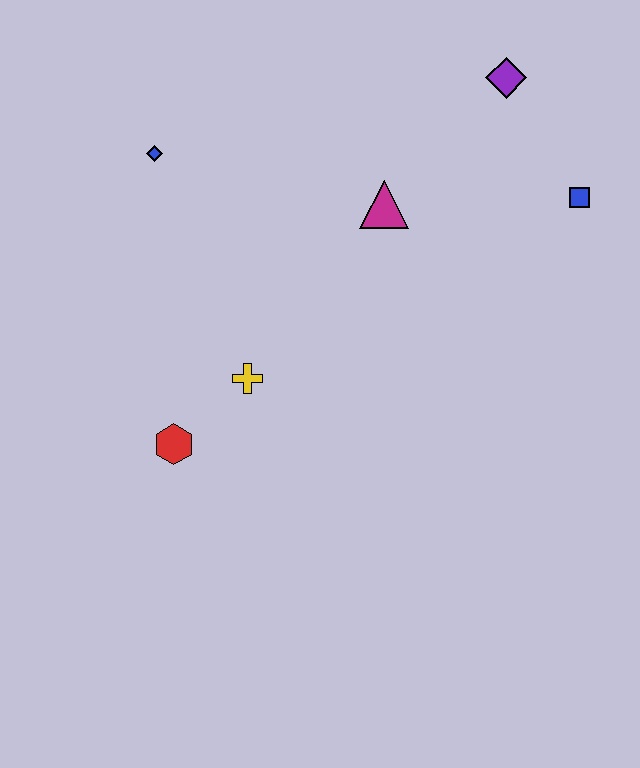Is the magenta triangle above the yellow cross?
Yes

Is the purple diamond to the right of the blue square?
No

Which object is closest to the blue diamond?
The magenta triangle is closest to the blue diamond.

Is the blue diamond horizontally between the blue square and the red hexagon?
No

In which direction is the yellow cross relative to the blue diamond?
The yellow cross is below the blue diamond.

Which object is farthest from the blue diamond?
The blue square is farthest from the blue diamond.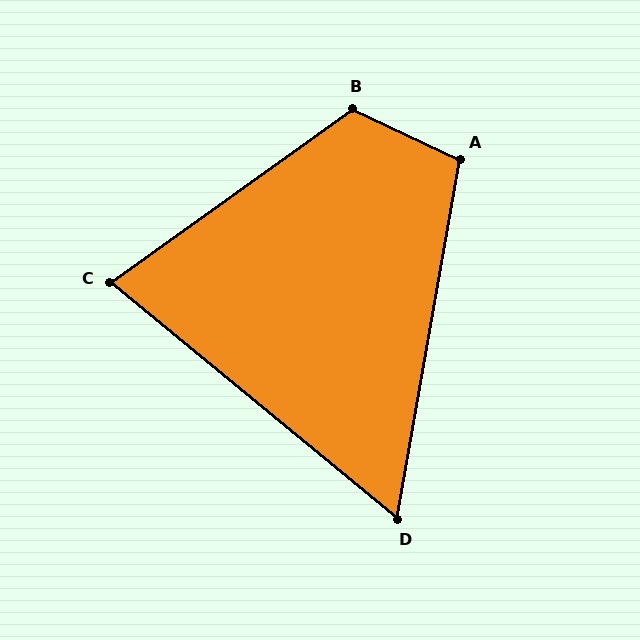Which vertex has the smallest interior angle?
D, at approximately 61 degrees.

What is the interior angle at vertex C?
Approximately 75 degrees (acute).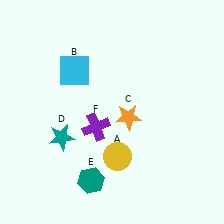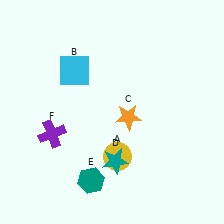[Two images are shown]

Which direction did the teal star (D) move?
The teal star (D) moved right.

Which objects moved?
The objects that moved are: the teal star (D), the purple cross (F).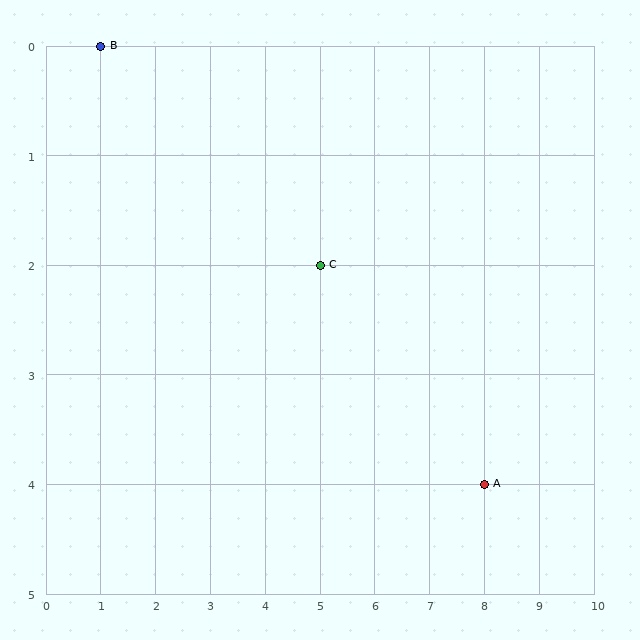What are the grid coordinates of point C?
Point C is at grid coordinates (5, 2).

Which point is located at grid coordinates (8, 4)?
Point A is at (8, 4).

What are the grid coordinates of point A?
Point A is at grid coordinates (8, 4).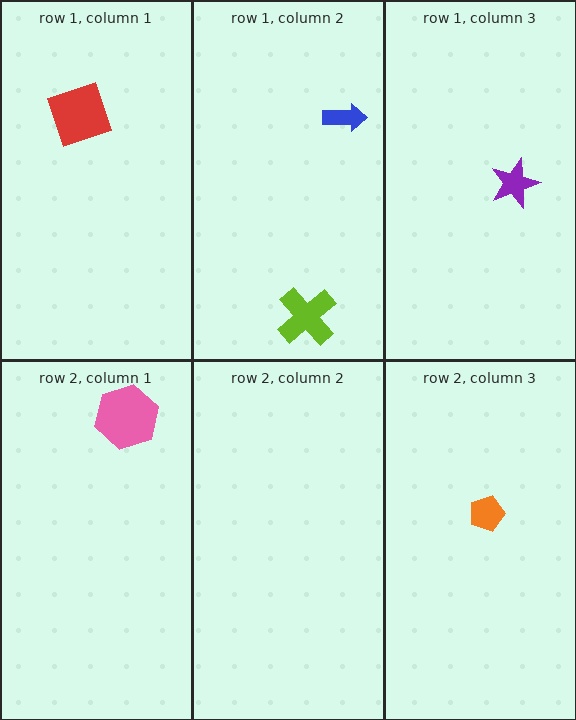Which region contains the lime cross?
The row 1, column 2 region.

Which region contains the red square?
The row 1, column 1 region.